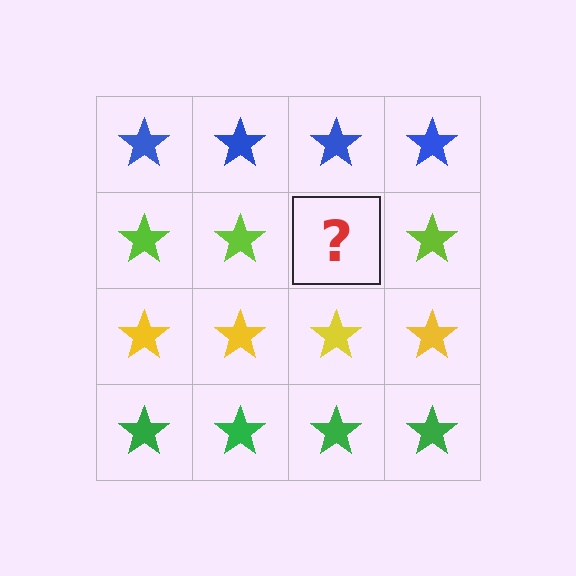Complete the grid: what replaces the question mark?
The question mark should be replaced with a lime star.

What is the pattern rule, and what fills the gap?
The rule is that each row has a consistent color. The gap should be filled with a lime star.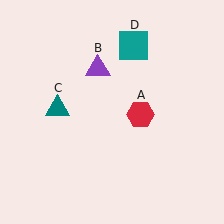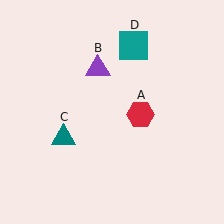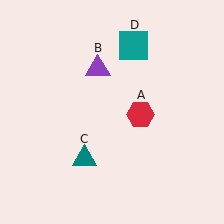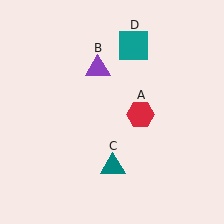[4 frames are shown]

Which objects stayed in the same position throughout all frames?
Red hexagon (object A) and purple triangle (object B) and teal square (object D) remained stationary.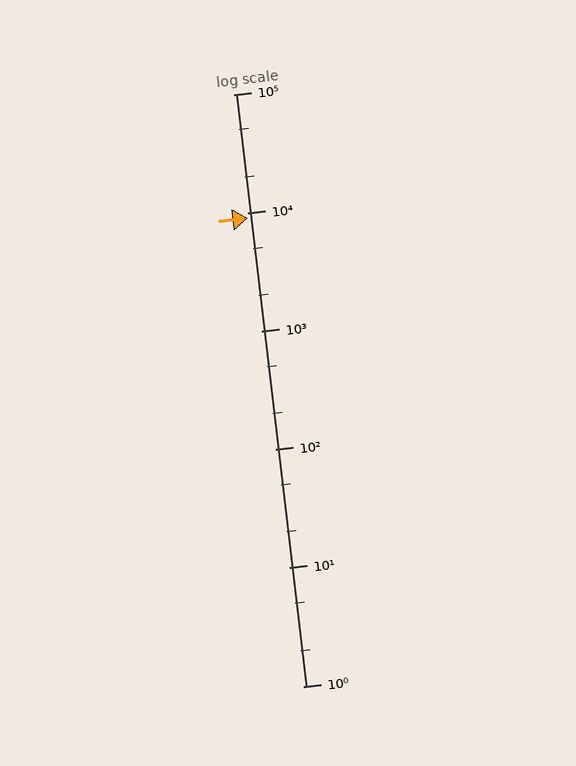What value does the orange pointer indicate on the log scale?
The pointer indicates approximately 9100.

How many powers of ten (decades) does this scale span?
The scale spans 5 decades, from 1 to 100000.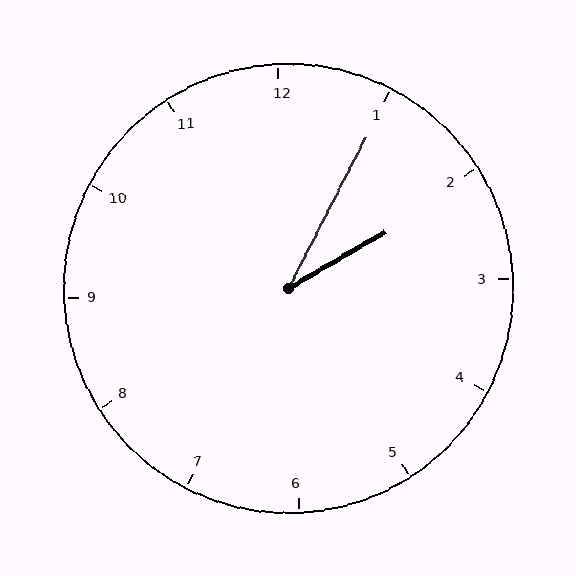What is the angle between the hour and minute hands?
Approximately 32 degrees.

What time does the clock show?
2:05.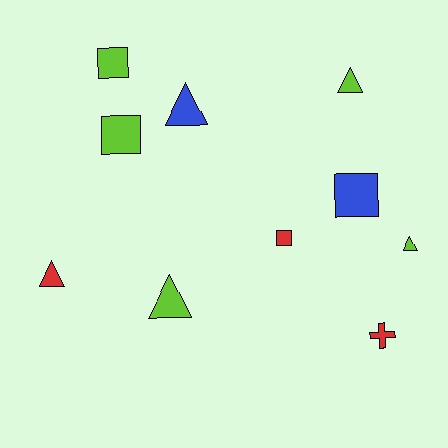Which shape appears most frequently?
Triangle, with 5 objects.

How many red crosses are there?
There is 1 red cross.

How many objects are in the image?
There are 10 objects.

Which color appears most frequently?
Lime, with 5 objects.